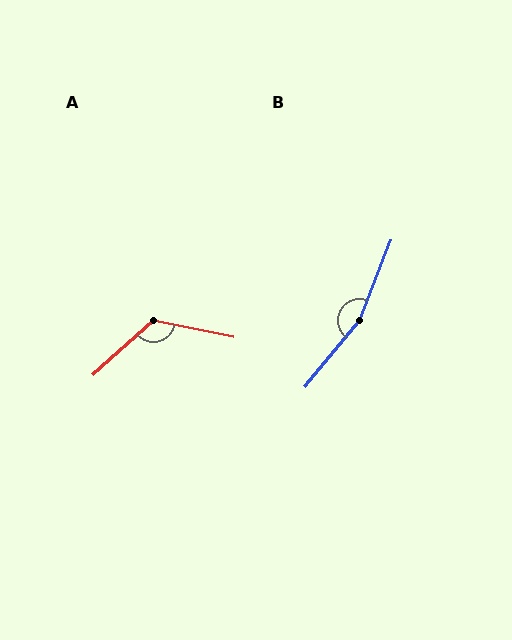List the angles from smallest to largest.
A (126°), B (162°).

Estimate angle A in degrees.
Approximately 126 degrees.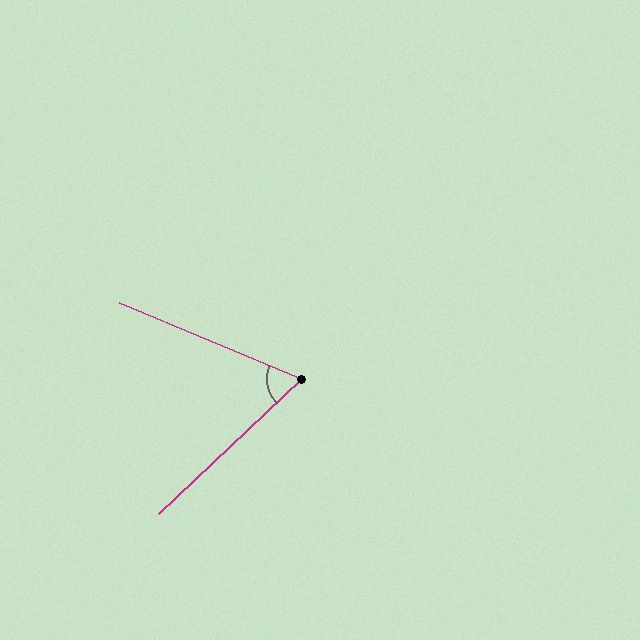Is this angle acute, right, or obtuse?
It is acute.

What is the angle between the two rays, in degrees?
Approximately 66 degrees.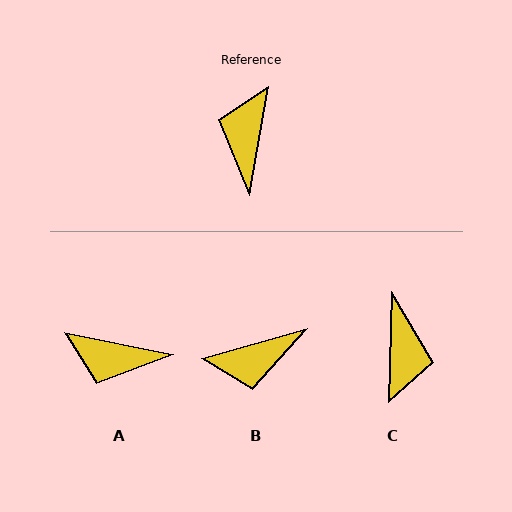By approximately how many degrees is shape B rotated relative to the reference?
Approximately 115 degrees counter-clockwise.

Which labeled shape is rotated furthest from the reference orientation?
C, about 172 degrees away.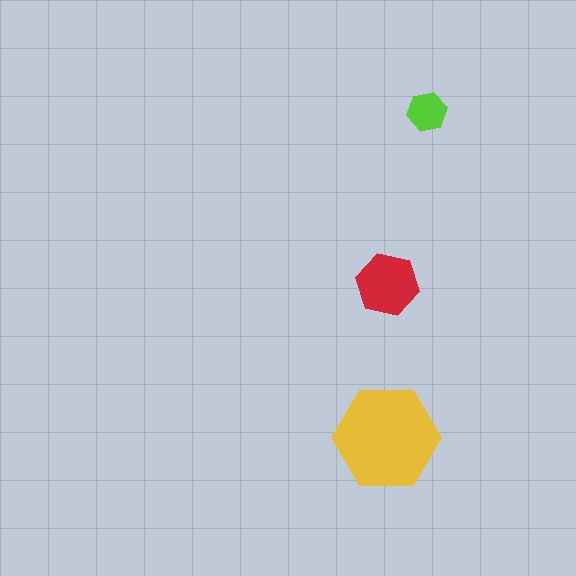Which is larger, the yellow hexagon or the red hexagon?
The yellow one.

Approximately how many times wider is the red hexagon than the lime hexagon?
About 1.5 times wider.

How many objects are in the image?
There are 3 objects in the image.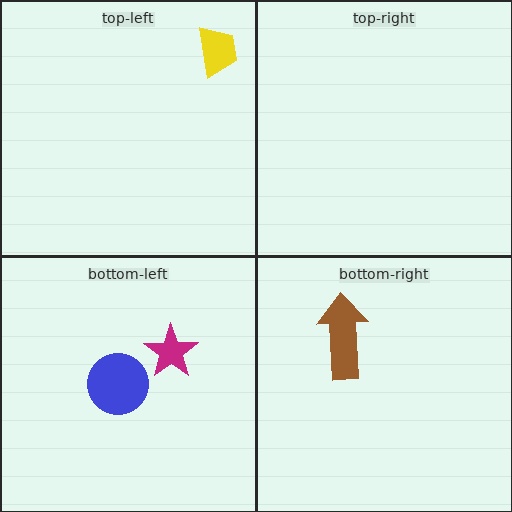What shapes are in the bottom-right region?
The brown arrow.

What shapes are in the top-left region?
The yellow trapezoid.